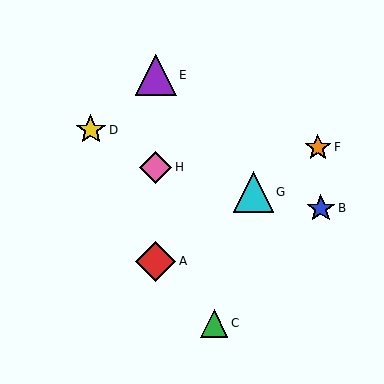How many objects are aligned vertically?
3 objects (A, E, H) are aligned vertically.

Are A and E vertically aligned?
Yes, both are at x≈156.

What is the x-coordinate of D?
Object D is at x≈91.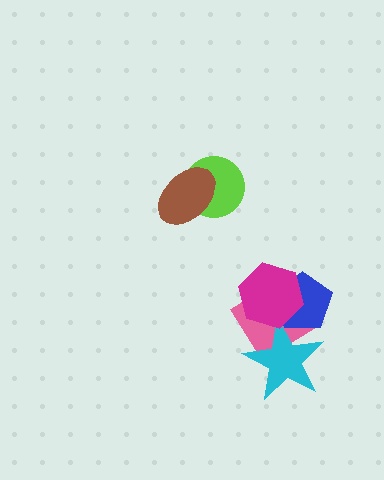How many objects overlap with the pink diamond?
3 objects overlap with the pink diamond.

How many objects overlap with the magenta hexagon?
3 objects overlap with the magenta hexagon.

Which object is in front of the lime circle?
The brown ellipse is in front of the lime circle.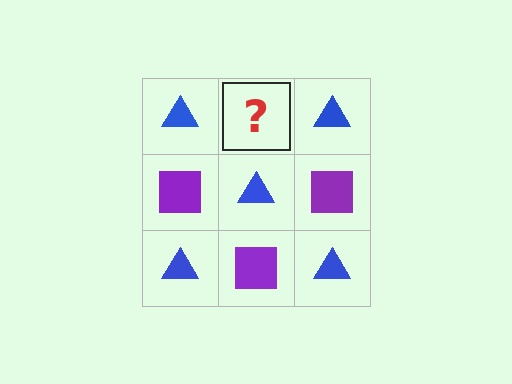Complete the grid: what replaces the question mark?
The question mark should be replaced with a purple square.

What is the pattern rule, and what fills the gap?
The rule is that it alternates blue triangle and purple square in a checkerboard pattern. The gap should be filled with a purple square.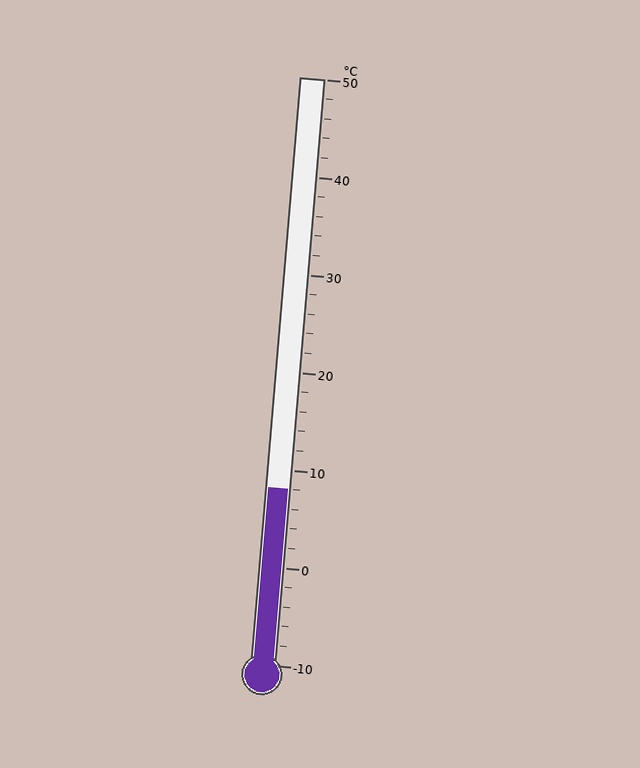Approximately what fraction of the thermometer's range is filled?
The thermometer is filled to approximately 30% of its range.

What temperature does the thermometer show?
The thermometer shows approximately 8°C.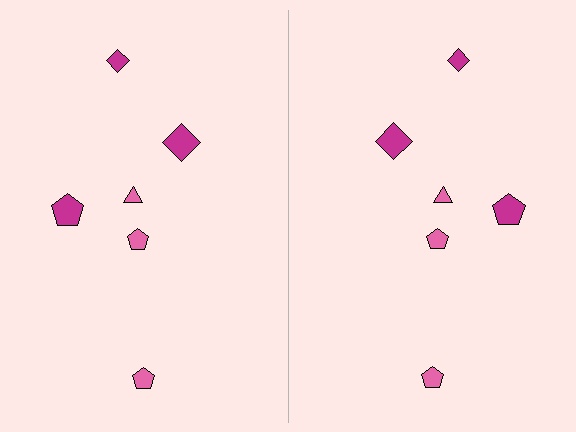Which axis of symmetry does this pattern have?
The pattern has a vertical axis of symmetry running through the center of the image.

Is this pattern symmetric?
Yes, this pattern has bilateral (reflection) symmetry.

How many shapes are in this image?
There are 12 shapes in this image.